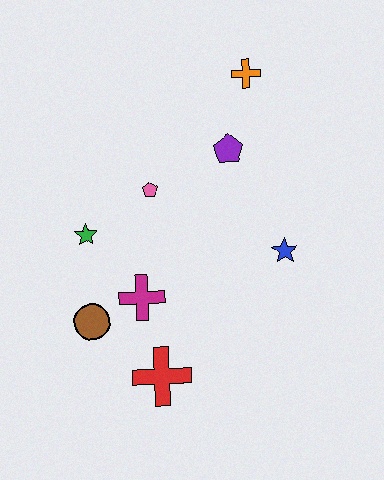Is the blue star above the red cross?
Yes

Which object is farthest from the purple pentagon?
The red cross is farthest from the purple pentagon.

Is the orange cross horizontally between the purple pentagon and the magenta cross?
No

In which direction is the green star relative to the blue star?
The green star is to the left of the blue star.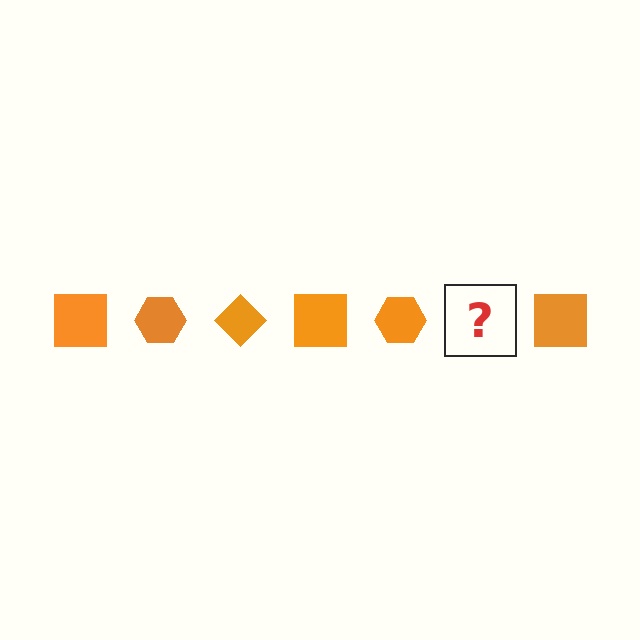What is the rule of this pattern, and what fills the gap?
The rule is that the pattern cycles through square, hexagon, diamond shapes in orange. The gap should be filled with an orange diamond.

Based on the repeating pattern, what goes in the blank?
The blank should be an orange diamond.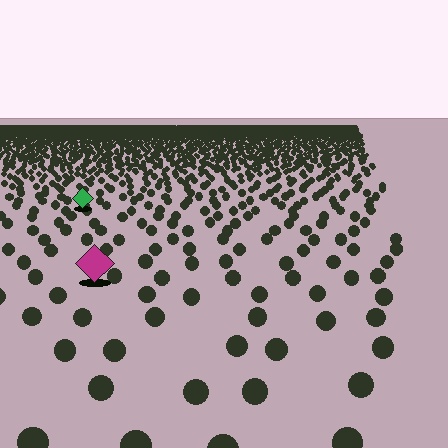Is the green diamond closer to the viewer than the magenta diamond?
No. The magenta diamond is closer — you can tell from the texture gradient: the ground texture is coarser near it.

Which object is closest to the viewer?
The magenta diamond is closest. The texture marks near it are larger and more spread out.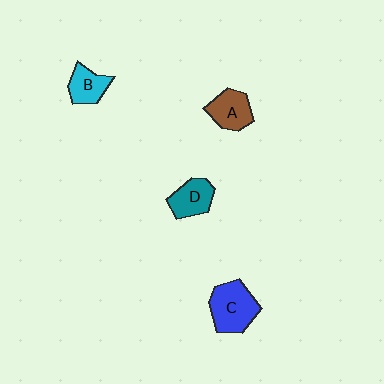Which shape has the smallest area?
Shape B (cyan).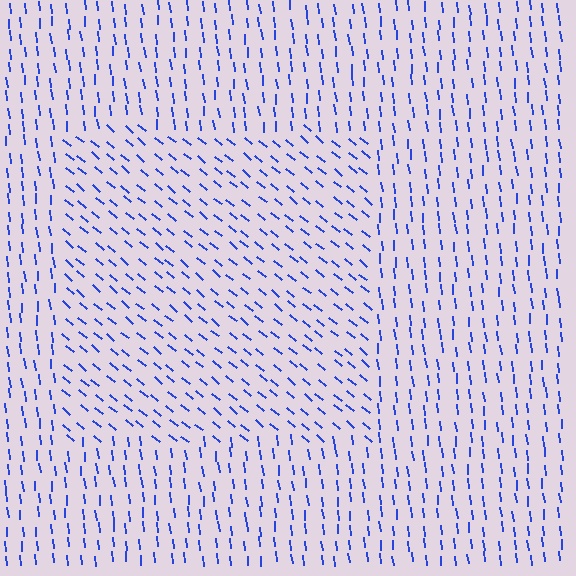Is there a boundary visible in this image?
Yes, there is a texture boundary formed by a change in line orientation.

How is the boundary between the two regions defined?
The boundary is defined purely by a change in line orientation (approximately 45 degrees difference). All lines are the same color and thickness.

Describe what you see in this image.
The image is filled with small blue line segments. A rectangle region in the image has lines oriented differently from the surrounding lines, creating a visible texture boundary.